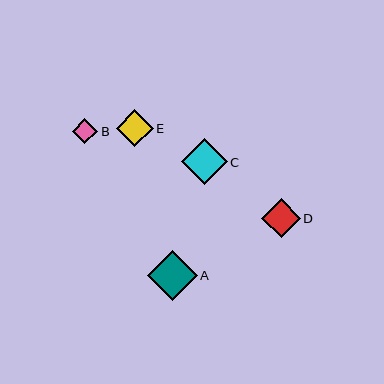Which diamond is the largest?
Diamond A is the largest with a size of approximately 50 pixels.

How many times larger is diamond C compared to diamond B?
Diamond C is approximately 1.8 times the size of diamond B.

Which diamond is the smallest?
Diamond B is the smallest with a size of approximately 25 pixels.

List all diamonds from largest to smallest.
From largest to smallest: A, C, D, E, B.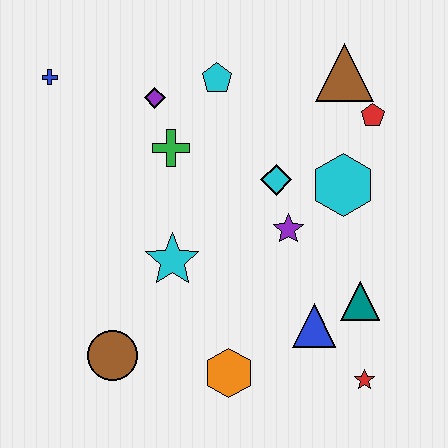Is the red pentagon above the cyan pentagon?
No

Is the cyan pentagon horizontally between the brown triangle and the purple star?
No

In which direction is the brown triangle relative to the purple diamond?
The brown triangle is to the right of the purple diamond.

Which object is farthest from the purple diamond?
The red star is farthest from the purple diamond.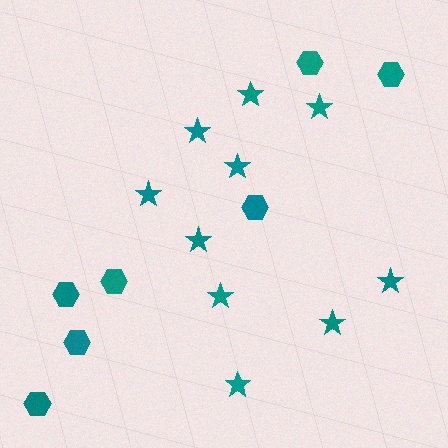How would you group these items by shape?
There are 2 groups: one group of stars (10) and one group of hexagons (7).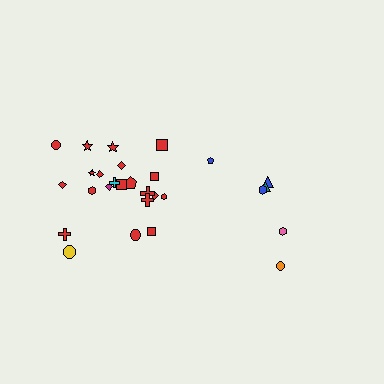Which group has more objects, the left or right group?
The left group.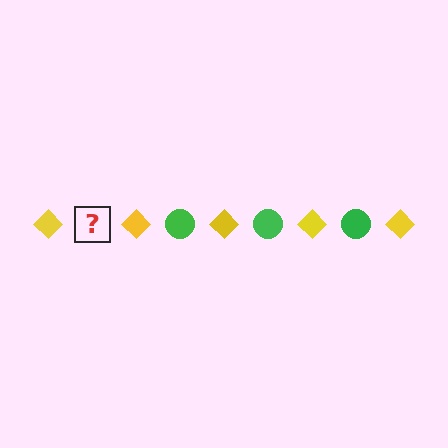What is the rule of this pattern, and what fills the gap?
The rule is that the pattern alternates between yellow diamond and green circle. The gap should be filled with a green circle.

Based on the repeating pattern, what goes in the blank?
The blank should be a green circle.